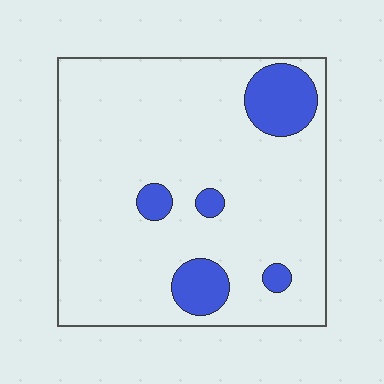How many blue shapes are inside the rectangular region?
5.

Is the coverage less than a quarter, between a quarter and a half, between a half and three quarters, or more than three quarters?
Less than a quarter.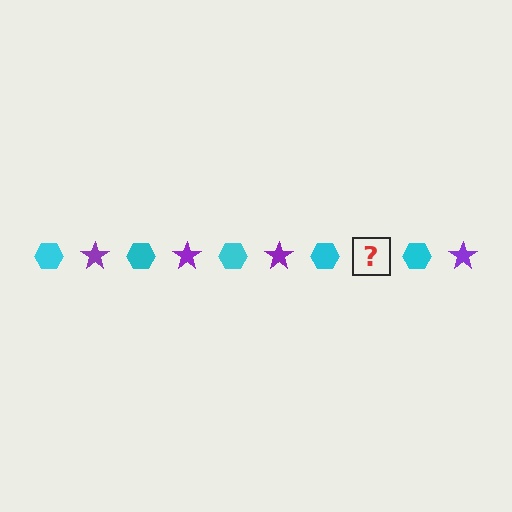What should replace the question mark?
The question mark should be replaced with a purple star.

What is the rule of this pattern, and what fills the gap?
The rule is that the pattern alternates between cyan hexagon and purple star. The gap should be filled with a purple star.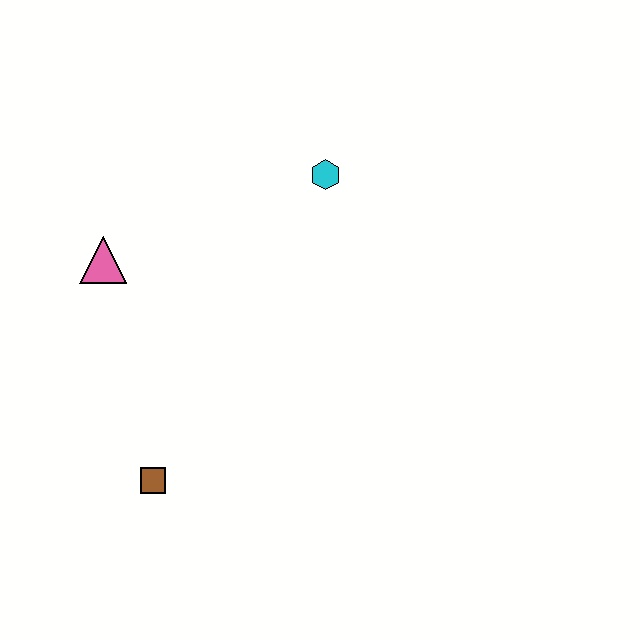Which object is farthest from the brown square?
The cyan hexagon is farthest from the brown square.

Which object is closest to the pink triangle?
The brown square is closest to the pink triangle.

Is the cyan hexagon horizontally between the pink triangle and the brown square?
No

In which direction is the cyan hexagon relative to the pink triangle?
The cyan hexagon is to the right of the pink triangle.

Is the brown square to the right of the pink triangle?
Yes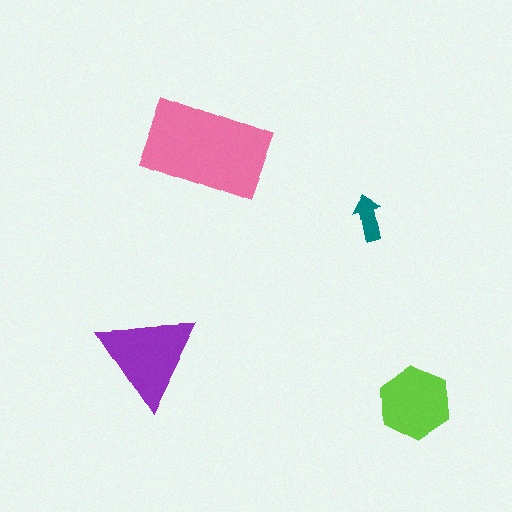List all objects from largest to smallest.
The pink rectangle, the purple triangle, the lime hexagon, the teal arrow.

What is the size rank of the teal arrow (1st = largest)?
4th.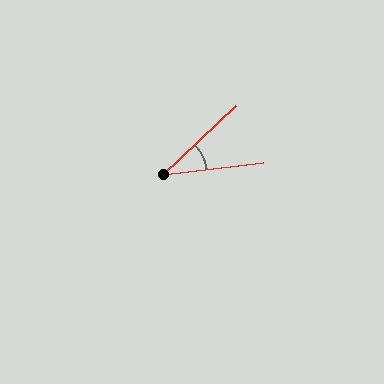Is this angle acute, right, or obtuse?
It is acute.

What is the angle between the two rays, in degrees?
Approximately 37 degrees.